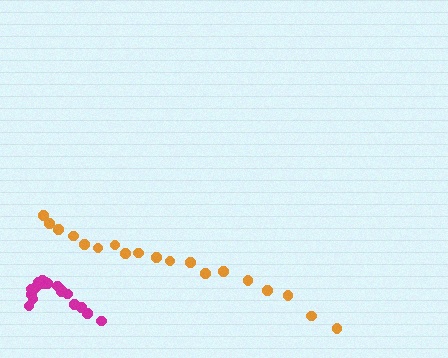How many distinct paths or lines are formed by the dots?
There are 2 distinct paths.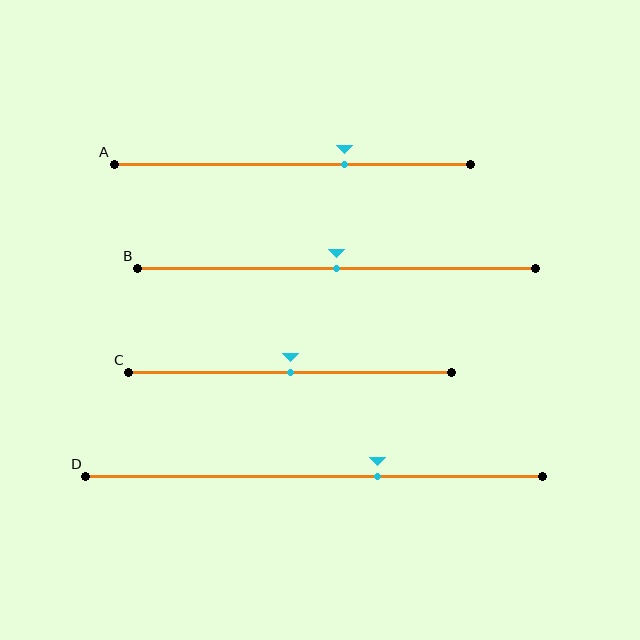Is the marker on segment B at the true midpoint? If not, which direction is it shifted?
Yes, the marker on segment B is at the true midpoint.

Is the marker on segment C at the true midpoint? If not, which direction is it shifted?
Yes, the marker on segment C is at the true midpoint.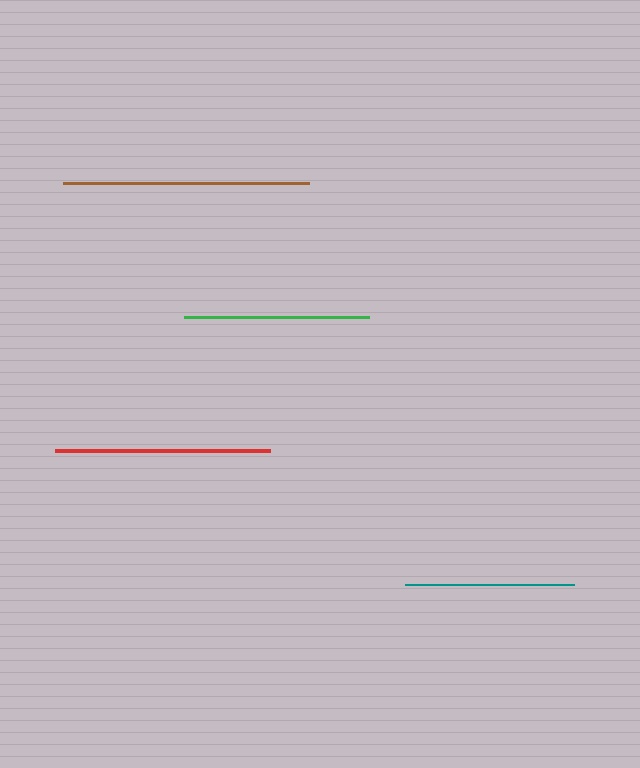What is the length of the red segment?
The red segment is approximately 215 pixels long.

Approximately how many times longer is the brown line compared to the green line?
The brown line is approximately 1.3 times the length of the green line.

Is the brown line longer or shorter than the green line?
The brown line is longer than the green line.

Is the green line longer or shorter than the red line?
The red line is longer than the green line.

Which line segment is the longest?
The brown line is the longest at approximately 246 pixels.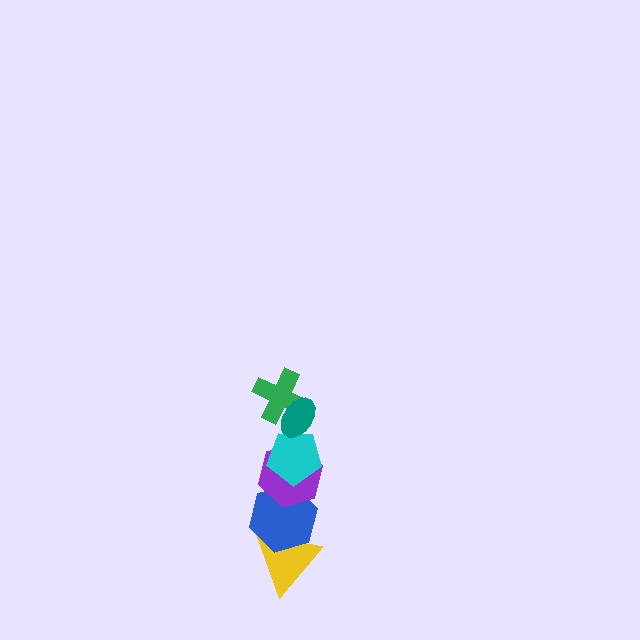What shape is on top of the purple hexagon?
The cyan pentagon is on top of the purple hexagon.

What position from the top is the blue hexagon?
The blue hexagon is 5th from the top.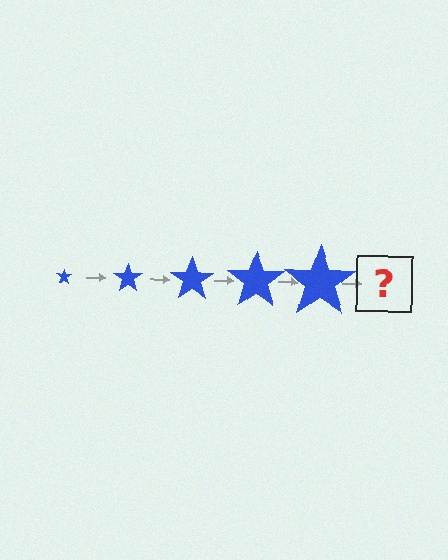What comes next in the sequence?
The next element should be a blue star, larger than the previous one.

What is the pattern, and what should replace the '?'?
The pattern is that the star gets progressively larger each step. The '?' should be a blue star, larger than the previous one.